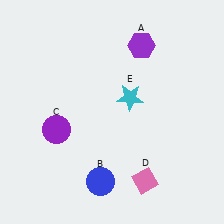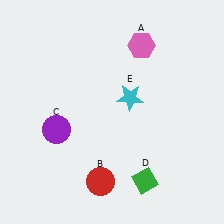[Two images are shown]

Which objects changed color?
A changed from purple to pink. B changed from blue to red. D changed from pink to green.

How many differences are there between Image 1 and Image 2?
There are 3 differences between the two images.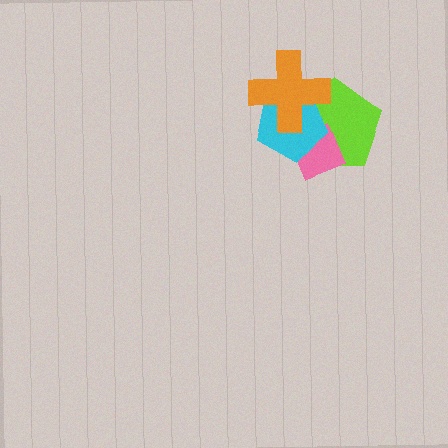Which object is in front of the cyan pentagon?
The orange cross is in front of the cyan pentagon.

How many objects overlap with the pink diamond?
2 objects overlap with the pink diamond.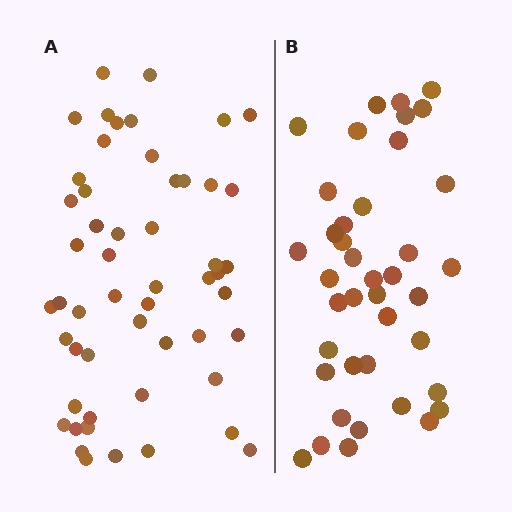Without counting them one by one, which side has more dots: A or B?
Region A (the left region) has more dots.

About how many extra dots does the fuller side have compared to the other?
Region A has approximately 15 more dots than region B.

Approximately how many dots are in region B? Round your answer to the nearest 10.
About 40 dots.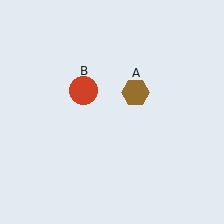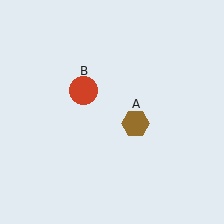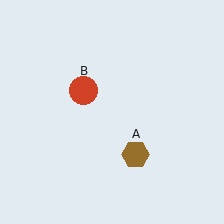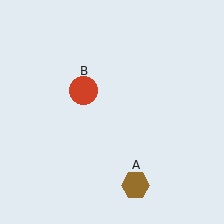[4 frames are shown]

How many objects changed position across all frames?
1 object changed position: brown hexagon (object A).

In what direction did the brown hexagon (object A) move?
The brown hexagon (object A) moved down.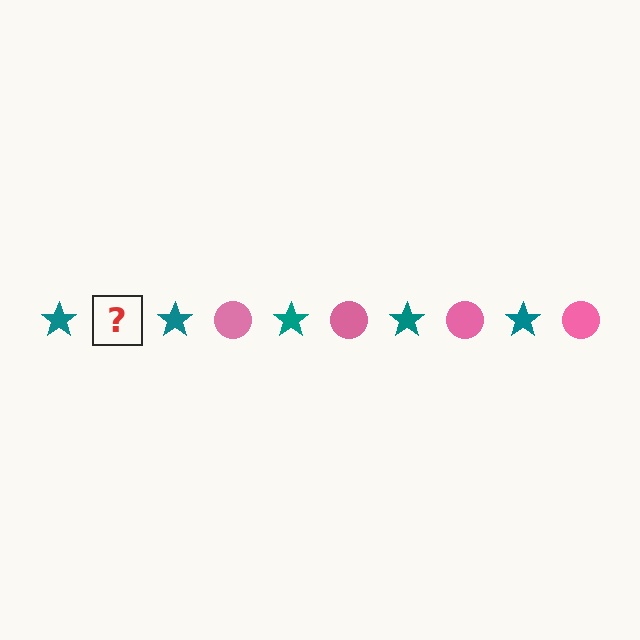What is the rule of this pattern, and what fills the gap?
The rule is that the pattern alternates between teal star and pink circle. The gap should be filled with a pink circle.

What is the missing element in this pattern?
The missing element is a pink circle.